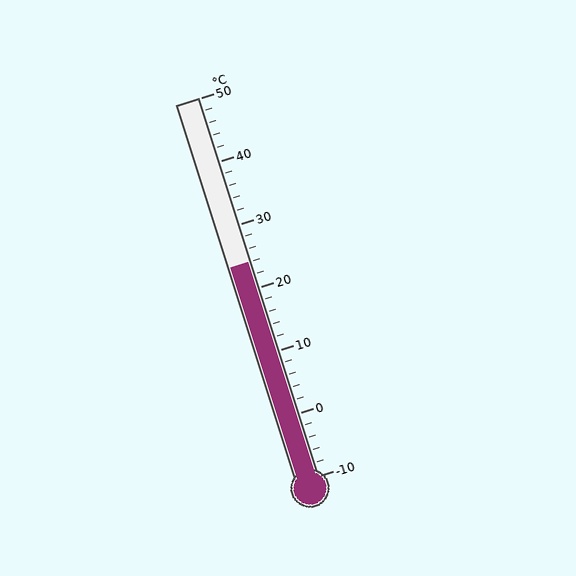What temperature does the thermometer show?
The thermometer shows approximately 24°C.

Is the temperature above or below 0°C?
The temperature is above 0°C.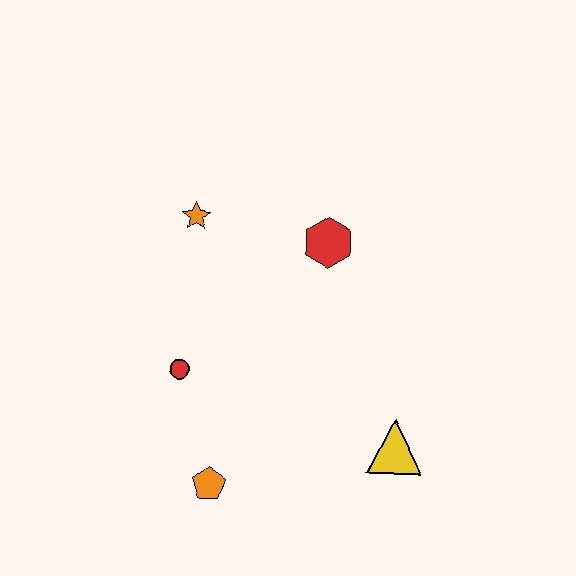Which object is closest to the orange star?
The red hexagon is closest to the orange star.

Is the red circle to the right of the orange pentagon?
No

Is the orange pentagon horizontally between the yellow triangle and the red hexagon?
No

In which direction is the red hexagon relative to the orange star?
The red hexagon is to the right of the orange star.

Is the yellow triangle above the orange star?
No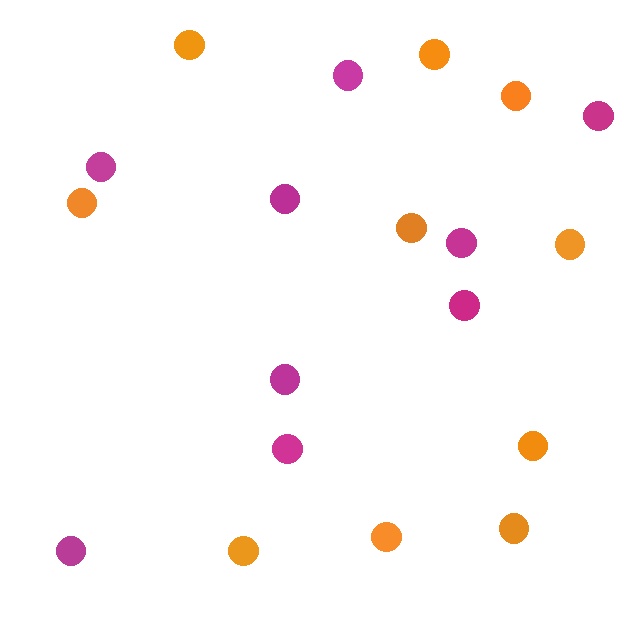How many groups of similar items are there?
There are 2 groups: one group of orange circles (10) and one group of magenta circles (9).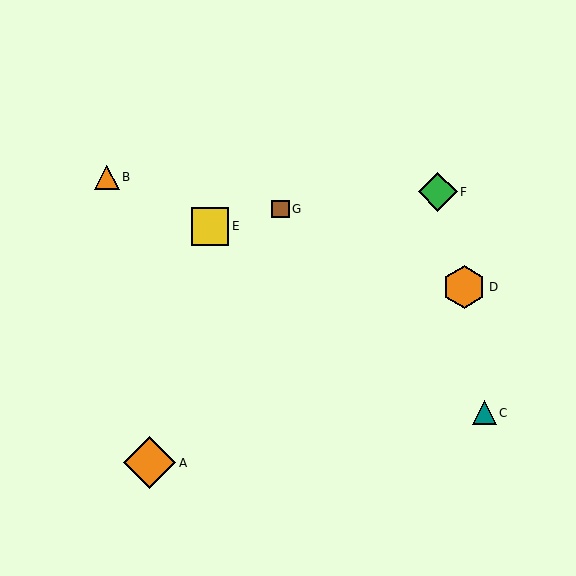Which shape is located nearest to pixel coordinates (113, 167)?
The orange triangle (labeled B) at (107, 177) is nearest to that location.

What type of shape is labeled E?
Shape E is a yellow square.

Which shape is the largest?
The orange diamond (labeled A) is the largest.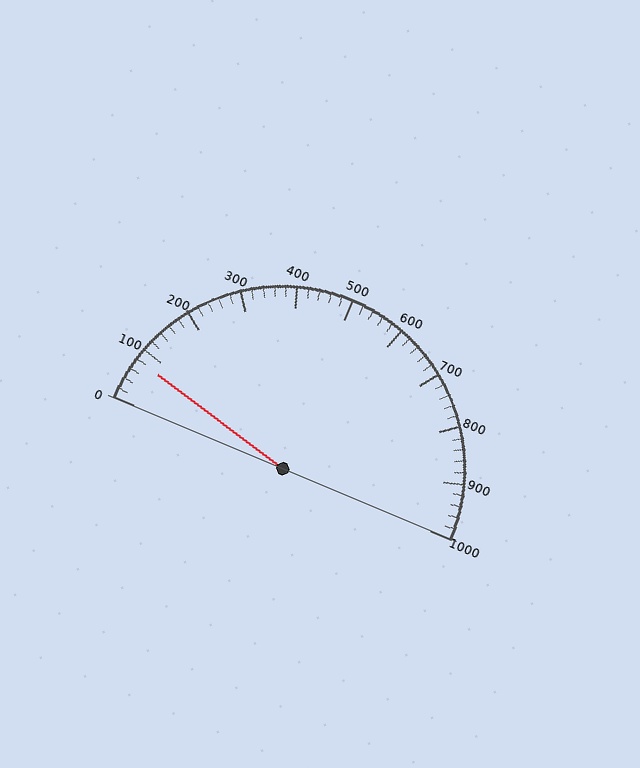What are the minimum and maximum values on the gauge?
The gauge ranges from 0 to 1000.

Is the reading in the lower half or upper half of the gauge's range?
The reading is in the lower half of the range (0 to 1000).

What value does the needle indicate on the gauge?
The needle indicates approximately 80.